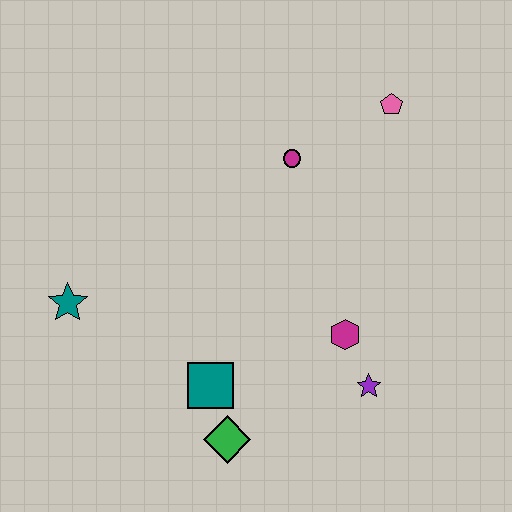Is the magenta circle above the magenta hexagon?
Yes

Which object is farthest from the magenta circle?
The green diamond is farthest from the magenta circle.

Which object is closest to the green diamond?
The teal square is closest to the green diamond.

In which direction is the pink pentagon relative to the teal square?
The pink pentagon is above the teal square.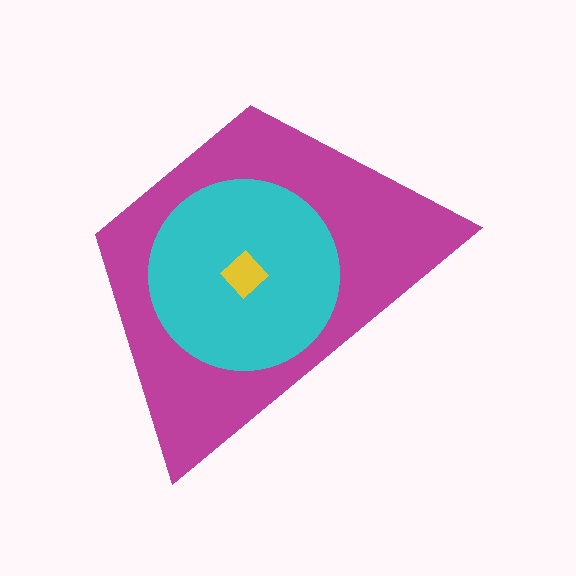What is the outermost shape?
The magenta trapezoid.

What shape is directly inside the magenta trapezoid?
The cyan circle.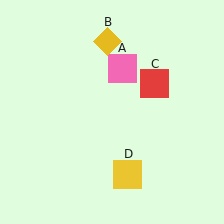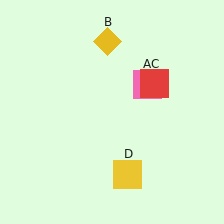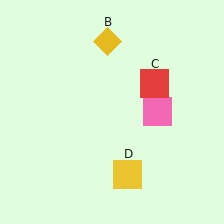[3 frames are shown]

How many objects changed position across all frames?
1 object changed position: pink square (object A).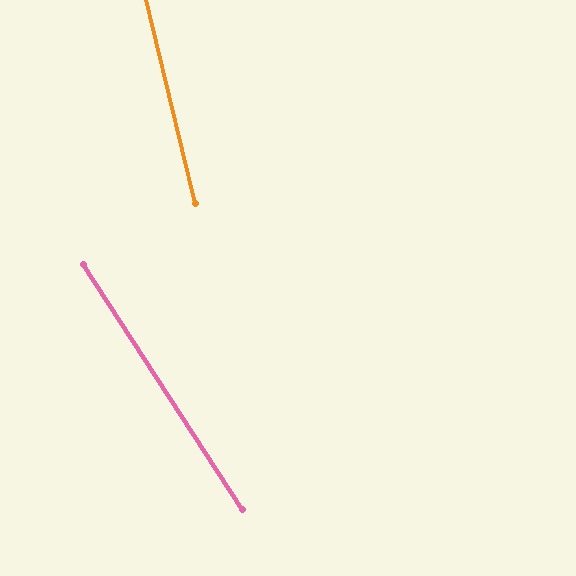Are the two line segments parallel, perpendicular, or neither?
Neither parallel nor perpendicular — they differ by about 20°.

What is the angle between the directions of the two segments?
Approximately 20 degrees.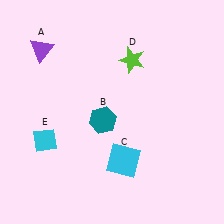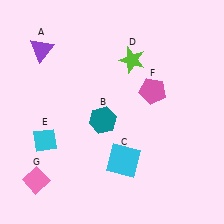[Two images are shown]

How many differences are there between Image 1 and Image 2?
There are 2 differences between the two images.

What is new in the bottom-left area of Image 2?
A pink diamond (G) was added in the bottom-left area of Image 2.